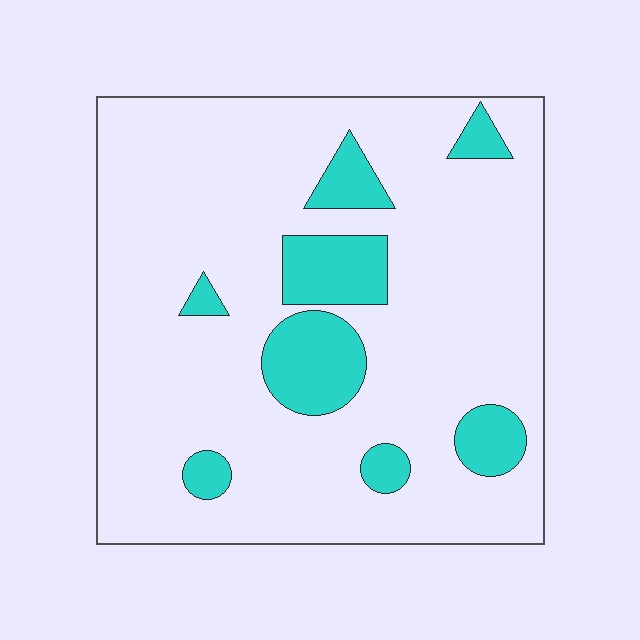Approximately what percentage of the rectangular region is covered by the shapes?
Approximately 15%.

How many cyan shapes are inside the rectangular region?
8.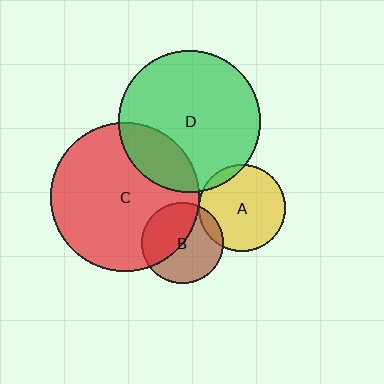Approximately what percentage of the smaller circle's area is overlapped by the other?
Approximately 5%.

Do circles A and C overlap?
Yes.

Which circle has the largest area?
Circle C (red).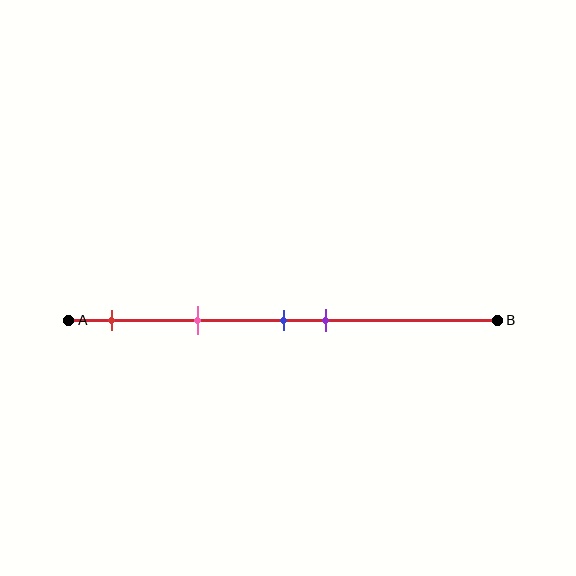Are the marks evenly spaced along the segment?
No, the marks are not evenly spaced.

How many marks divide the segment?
There are 4 marks dividing the segment.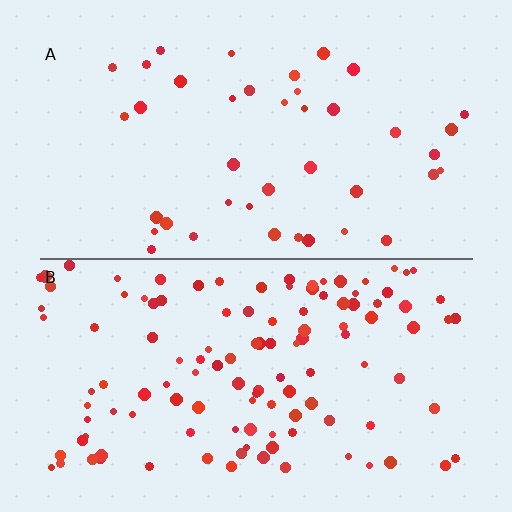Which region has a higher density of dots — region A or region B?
B (the bottom).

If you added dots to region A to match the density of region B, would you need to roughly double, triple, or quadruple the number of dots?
Approximately triple.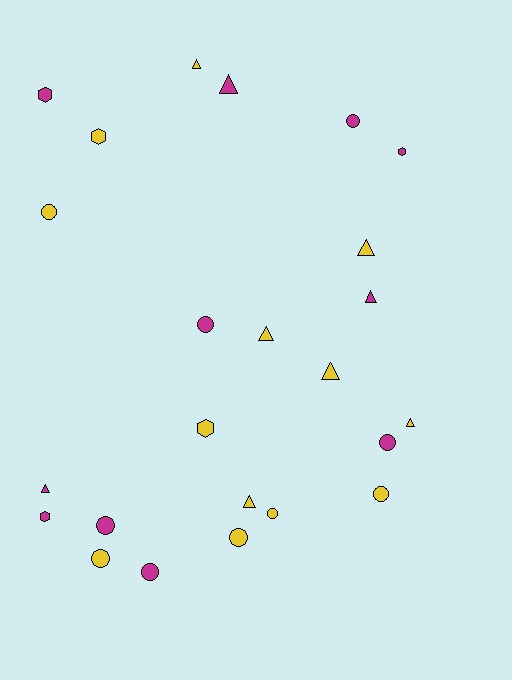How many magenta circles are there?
There are 5 magenta circles.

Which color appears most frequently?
Yellow, with 13 objects.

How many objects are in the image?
There are 24 objects.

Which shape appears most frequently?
Circle, with 10 objects.